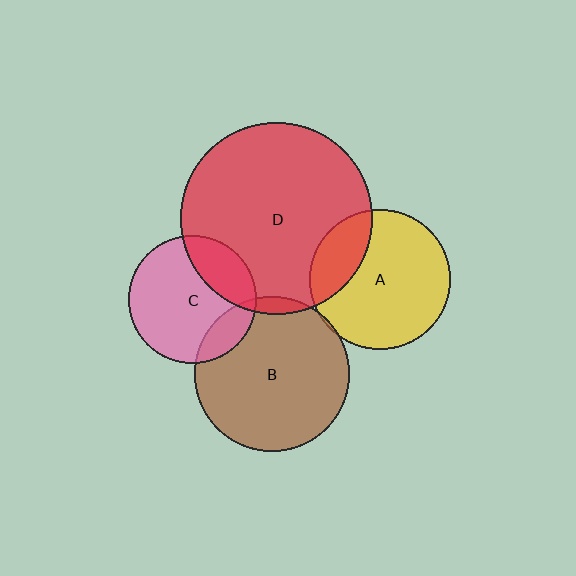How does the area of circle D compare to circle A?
Approximately 1.9 times.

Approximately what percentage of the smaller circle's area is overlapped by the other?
Approximately 5%.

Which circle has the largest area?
Circle D (red).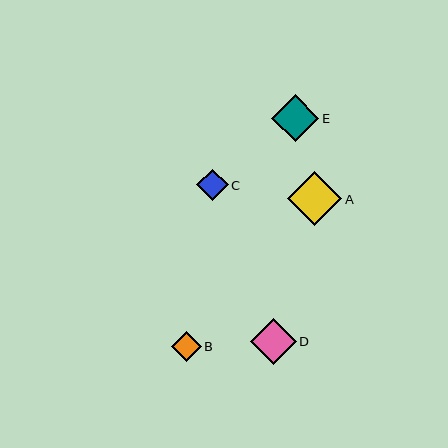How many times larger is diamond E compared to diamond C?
Diamond E is approximately 1.5 times the size of diamond C.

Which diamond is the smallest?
Diamond B is the smallest with a size of approximately 30 pixels.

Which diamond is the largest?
Diamond A is the largest with a size of approximately 54 pixels.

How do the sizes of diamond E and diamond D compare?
Diamond E and diamond D are approximately the same size.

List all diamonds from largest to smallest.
From largest to smallest: A, E, D, C, B.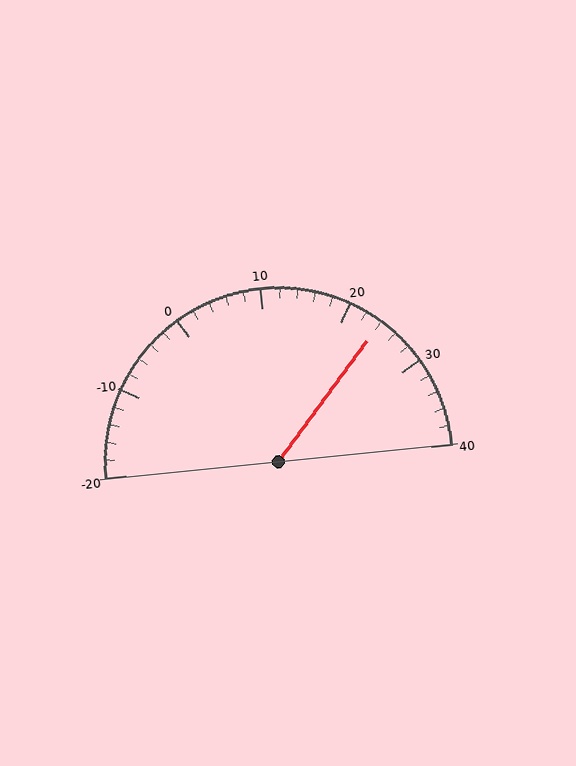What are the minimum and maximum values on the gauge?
The gauge ranges from -20 to 40.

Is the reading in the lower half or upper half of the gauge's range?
The reading is in the upper half of the range (-20 to 40).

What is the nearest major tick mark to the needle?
The nearest major tick mark is 20.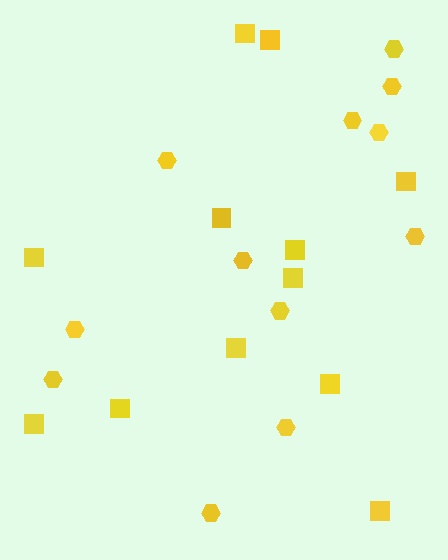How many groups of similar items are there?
There are 2 groups: one group of hexagons (12) and one group of squares (12).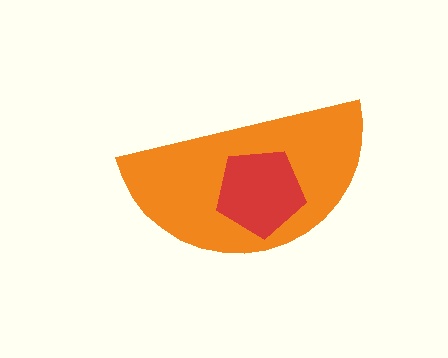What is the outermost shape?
The orange semicircle.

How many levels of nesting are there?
2.